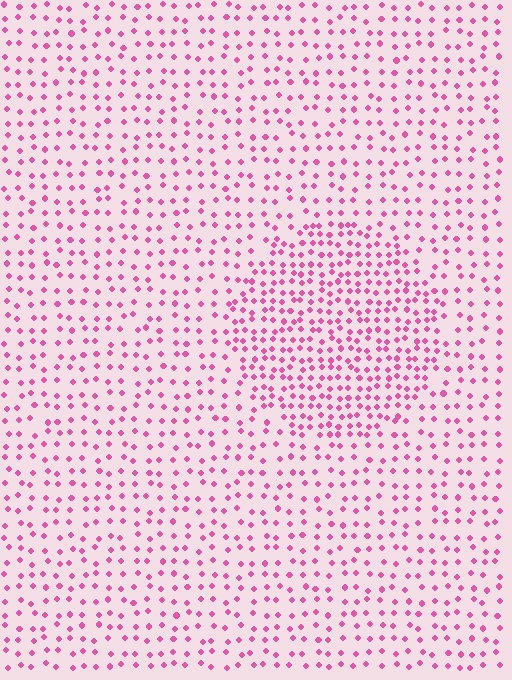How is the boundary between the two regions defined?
The boundary is defined by a change in element density (approximately 1.8x ratio). All elements are the same color, size, and shape.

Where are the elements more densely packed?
The elements are more densely packed inside the circle boundary.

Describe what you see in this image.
The image contains small pink elements arranged at two different densities. A circle-shaped region is visible where the elements are more densely packed than the surrounding area.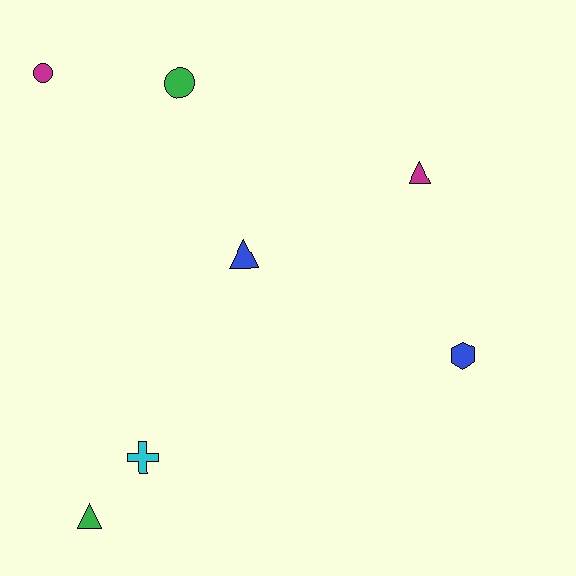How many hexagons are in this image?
There is 1 hexagon.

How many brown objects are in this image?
There are no brown objects.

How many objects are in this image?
There are 7 objects.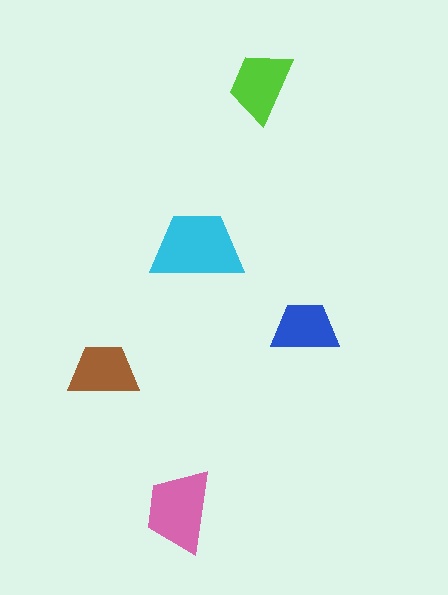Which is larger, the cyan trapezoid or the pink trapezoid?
The cyan one.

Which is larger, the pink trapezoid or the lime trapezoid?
The pink one.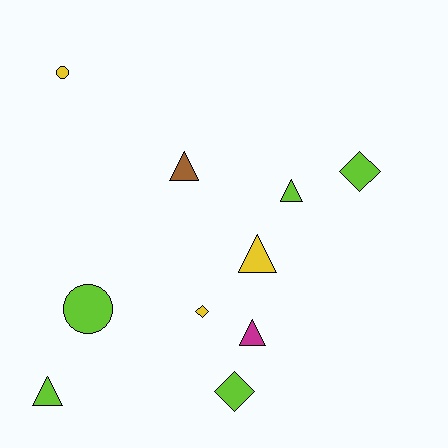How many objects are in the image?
There are 10 objects.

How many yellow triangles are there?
There is 1 yellow triangle.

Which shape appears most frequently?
Triangle, with 5 objects.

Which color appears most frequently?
Lime, with 5 objects.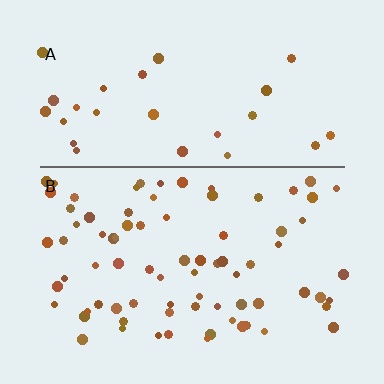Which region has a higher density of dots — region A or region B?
B (the bottom).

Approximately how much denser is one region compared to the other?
Approximately 2.6× — region B over region A.